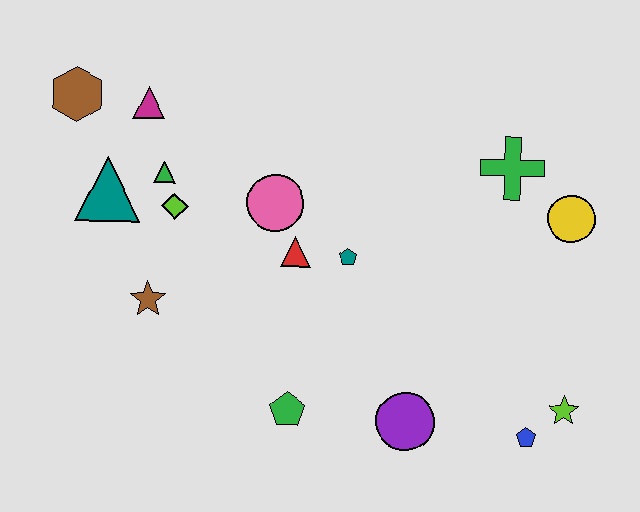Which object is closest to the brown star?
The lime diamond is closest to the brown star.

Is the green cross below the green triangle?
No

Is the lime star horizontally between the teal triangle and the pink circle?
No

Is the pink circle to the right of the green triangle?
Yes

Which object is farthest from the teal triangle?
The lime star is farthest from the teal triangle.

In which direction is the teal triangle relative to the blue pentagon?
The teal triangle is to the left of the blue pentagon.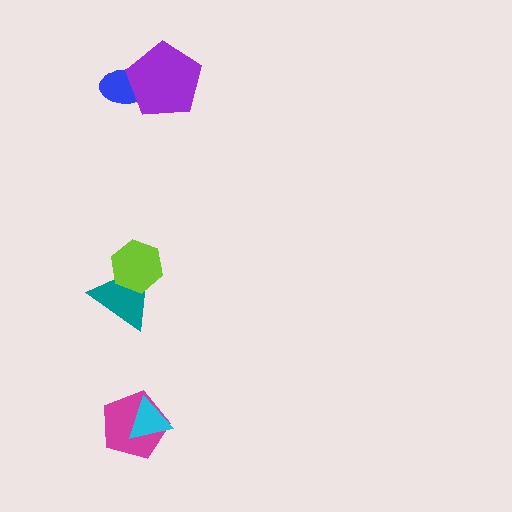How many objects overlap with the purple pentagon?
1 object overlaps with the purple pentagon.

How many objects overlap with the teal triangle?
1 object overlaps with the teal triangle.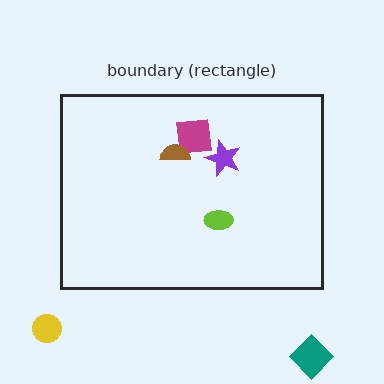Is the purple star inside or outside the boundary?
Inside.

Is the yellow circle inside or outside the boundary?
Outside.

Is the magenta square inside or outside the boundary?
Inside.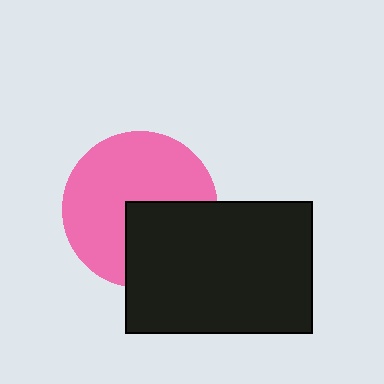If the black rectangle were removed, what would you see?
You would see the complete pink circle.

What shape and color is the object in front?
The object in front is a black rectangle.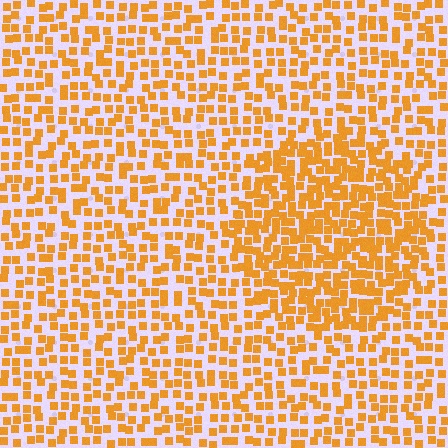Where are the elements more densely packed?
The elements are more densely packed inside the circle boundary.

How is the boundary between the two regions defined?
The boundary is defined by a change in element density (approximately 1.7x ratio). All elements are the same color, size, and shape.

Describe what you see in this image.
The image contains small orange elements arranged at two different densities. A circle-shaped region is visible where the elements are more densely packed than the surrounding area.